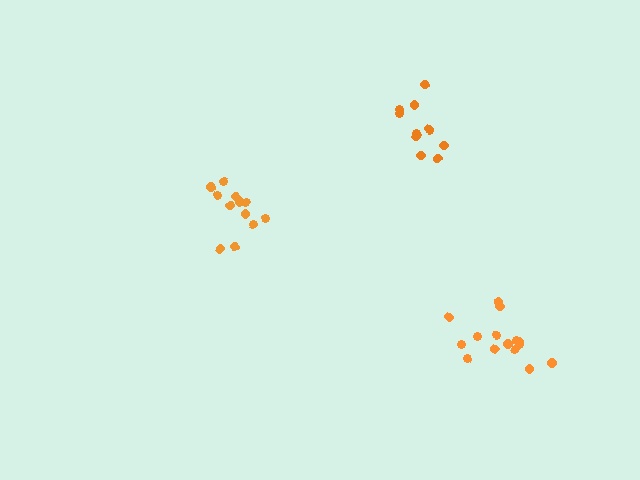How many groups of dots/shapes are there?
There are 3 groups.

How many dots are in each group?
Group 1: 12 dots, Group 2: 11 dots, Group 3: 15 dots (38 total).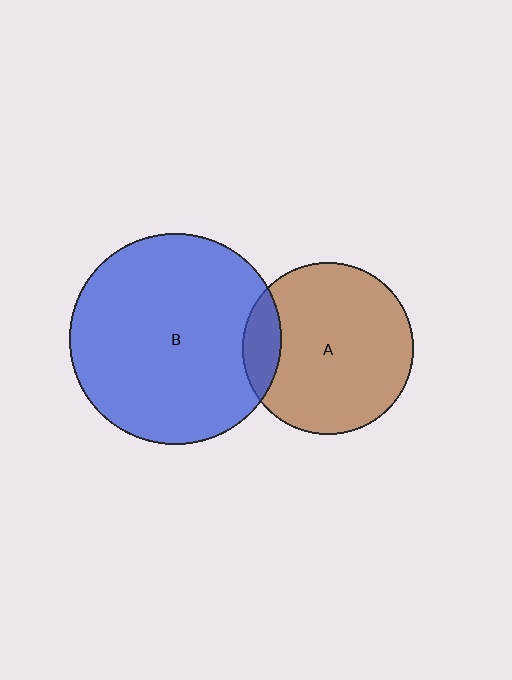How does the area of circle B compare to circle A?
Approximately 1.5 times.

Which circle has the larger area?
Circle B (blue).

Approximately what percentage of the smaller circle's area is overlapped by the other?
Approximately 15%.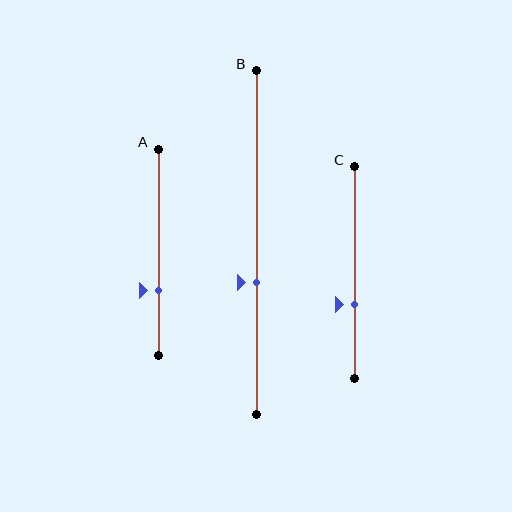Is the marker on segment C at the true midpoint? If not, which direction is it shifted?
No, the marker on segment C is shifted downward by about 15% of the segment length.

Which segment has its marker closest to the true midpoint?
Segment B has its marker closest to the true midpoint.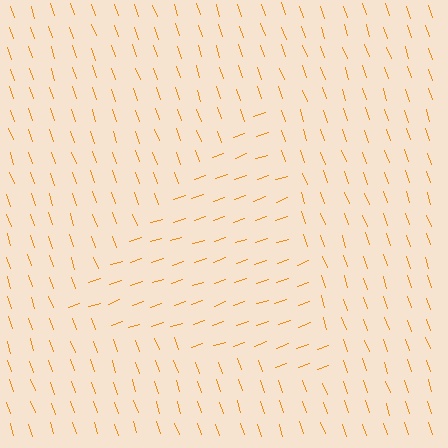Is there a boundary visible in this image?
Yes, there is a texture boundary formed by a change in line orientation.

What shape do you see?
I see a triangle.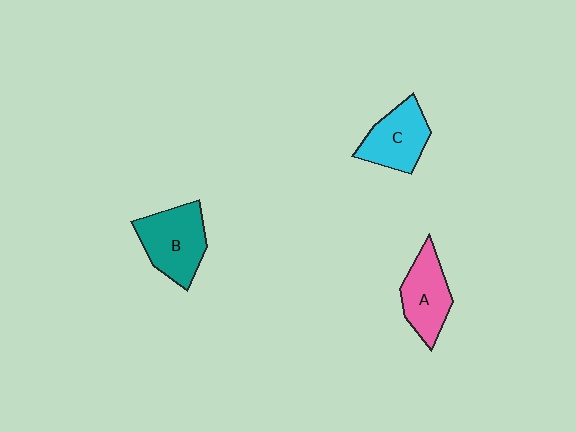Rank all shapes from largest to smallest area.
From largest to smallest: B (teal), C (cyan), A (pink).